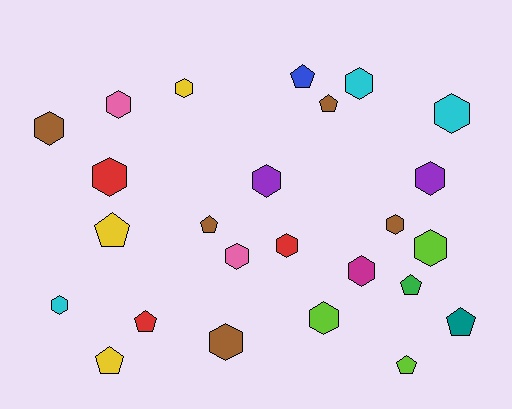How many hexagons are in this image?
There are 16 hexagons.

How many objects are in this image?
There are 25 objects.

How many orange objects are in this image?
There are no orange objects.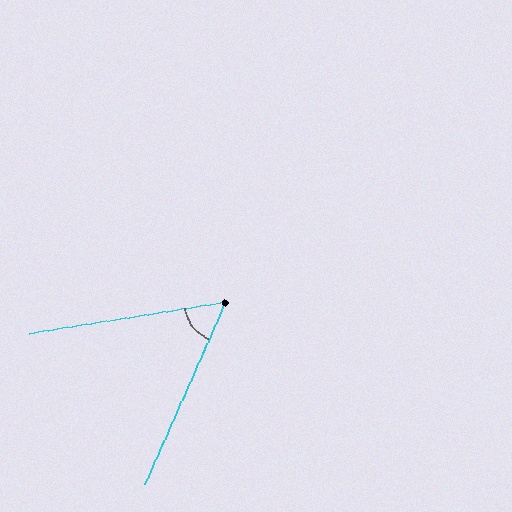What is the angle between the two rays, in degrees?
Approximately 57 degrees.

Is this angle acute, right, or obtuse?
It is acute.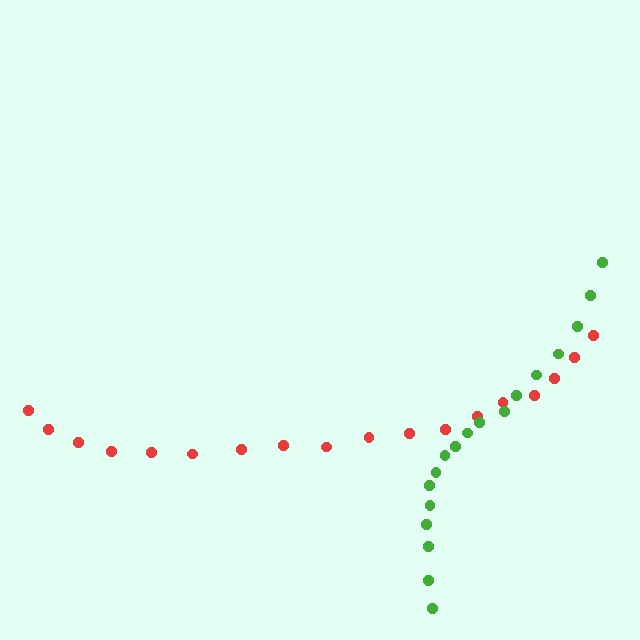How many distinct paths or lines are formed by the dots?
There are 2 distinct paths.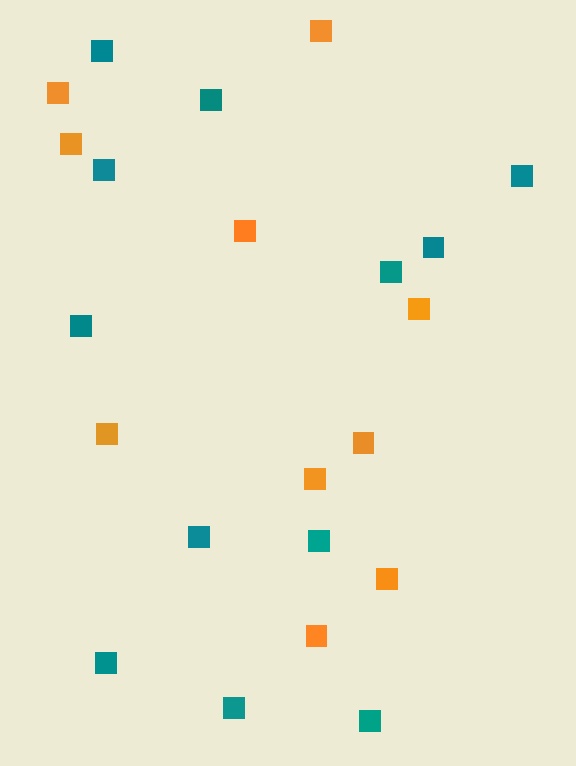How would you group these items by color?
There are 2 groups: one group of teal squares (12) and one group of orange squares (10).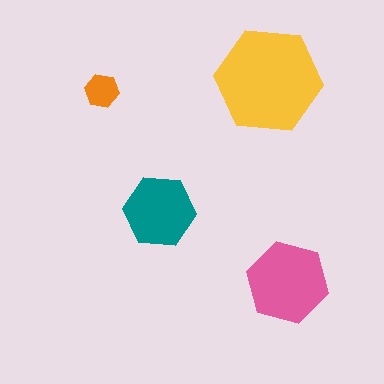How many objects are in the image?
There are 4 objects in the image.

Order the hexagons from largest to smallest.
the yellow one, the pink one, the teal one, the orange one.